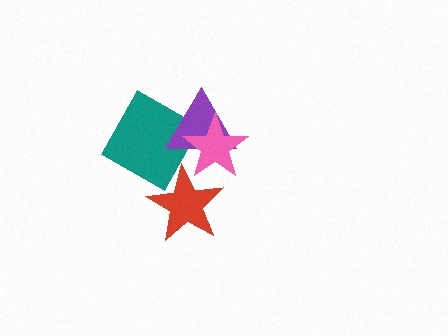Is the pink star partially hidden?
No, no other shape covers it.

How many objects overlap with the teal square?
1 object overlaps with the teal square.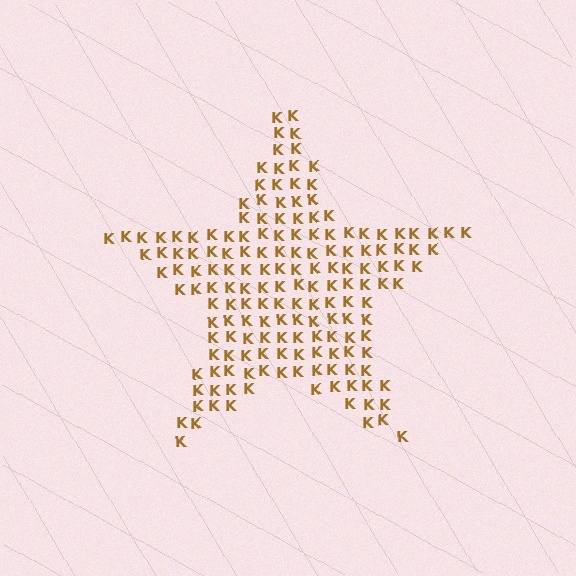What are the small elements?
The small elements are letter K's.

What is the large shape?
The large shape is a star.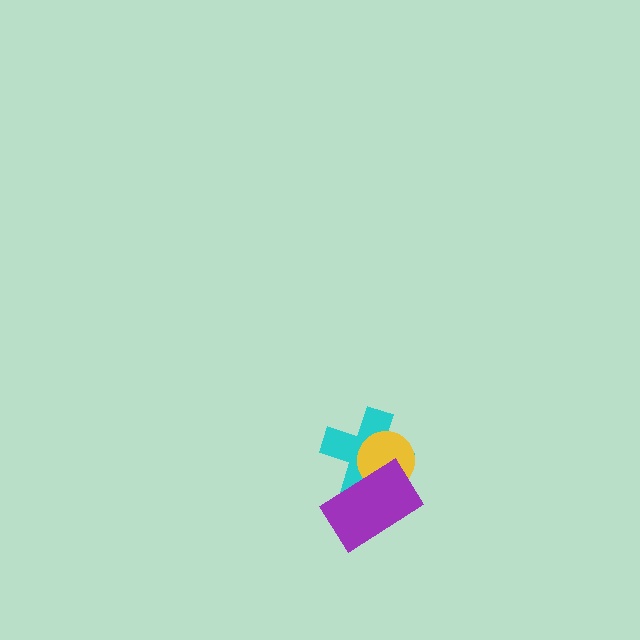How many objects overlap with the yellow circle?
2 objects overlap with the yellow circle.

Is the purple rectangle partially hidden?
No, no other shape covers it.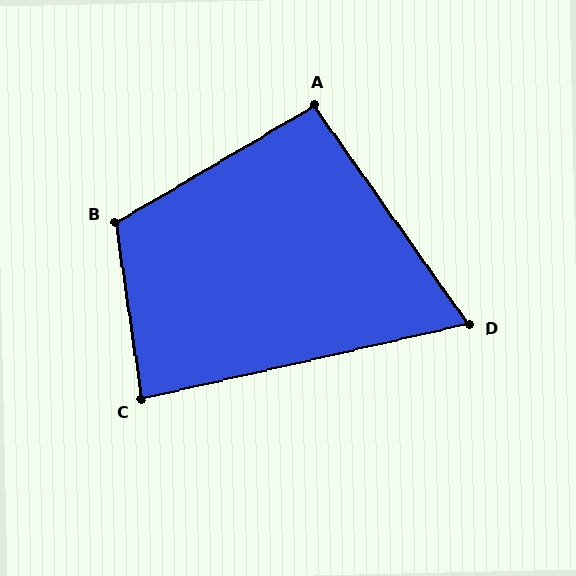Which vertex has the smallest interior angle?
D, at approximately 68 degrees.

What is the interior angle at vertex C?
Approximately 85 degrees (approximately right).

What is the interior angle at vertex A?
Approximately 95 degrees (approximately right).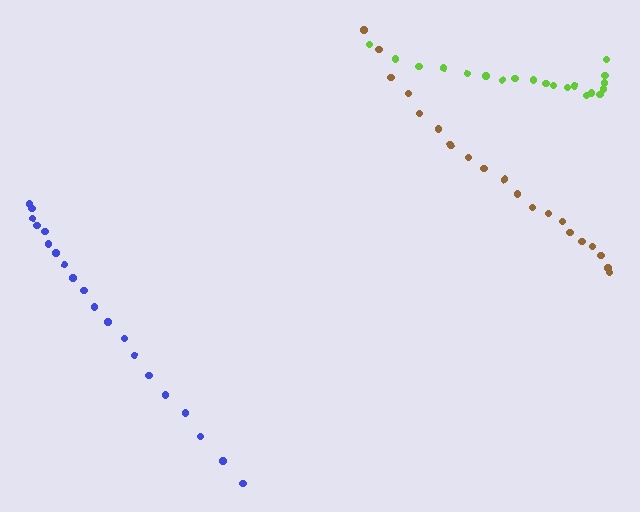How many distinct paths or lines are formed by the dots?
There are 3 distinct paths.